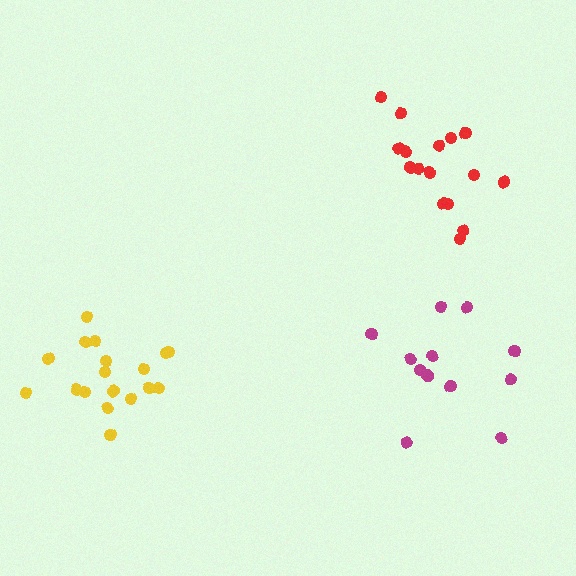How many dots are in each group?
Group 1: 12 dots, Group 2: 18 dots, Group 3: 16 dots (46 total).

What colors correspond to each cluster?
The clusters are colored: magenta, yellow, red.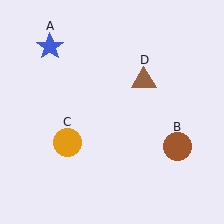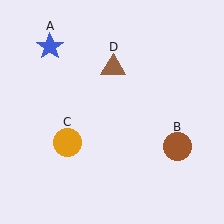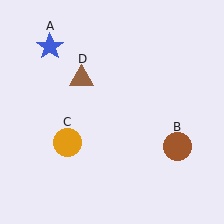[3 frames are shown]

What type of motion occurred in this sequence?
The brown triangle (object D) rotated counterclockwise around the center of the scene.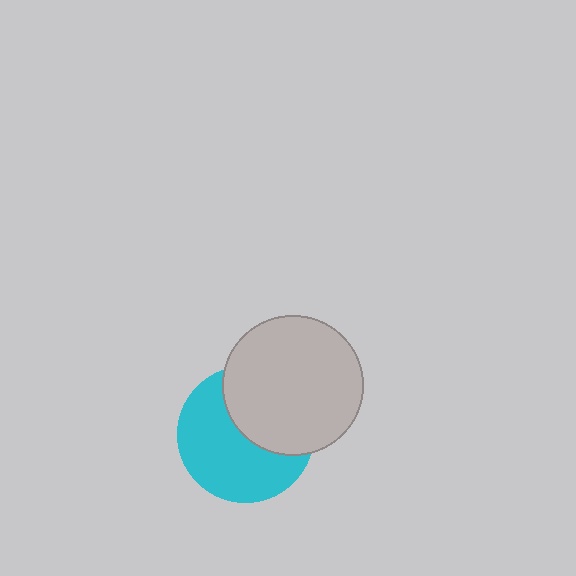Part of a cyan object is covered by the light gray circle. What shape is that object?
It is a circle.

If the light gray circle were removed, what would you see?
You would see the complete cyan circle.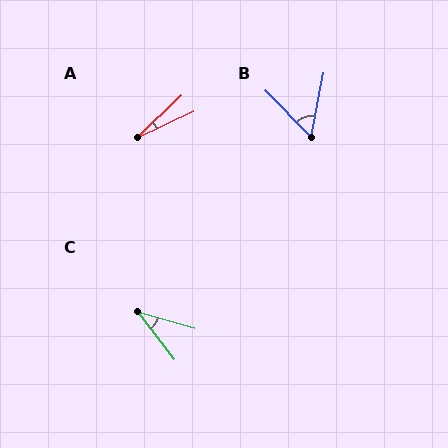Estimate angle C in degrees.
Approximately 36 degrees.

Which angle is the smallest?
A, at approximately 19 degrees.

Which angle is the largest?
B, at approximately 55 degrees.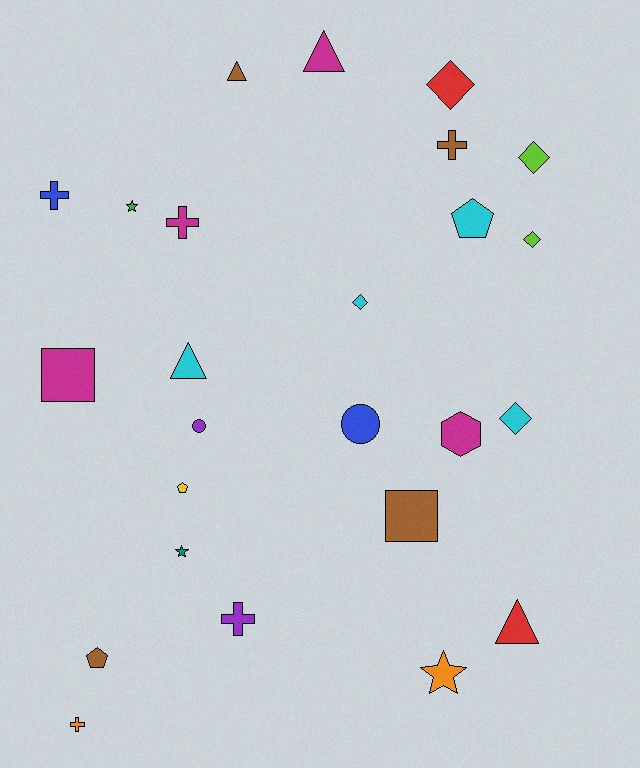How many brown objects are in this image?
There are 4 brown objects.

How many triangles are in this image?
There are 4 triangles.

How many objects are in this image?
There are 25 objects.